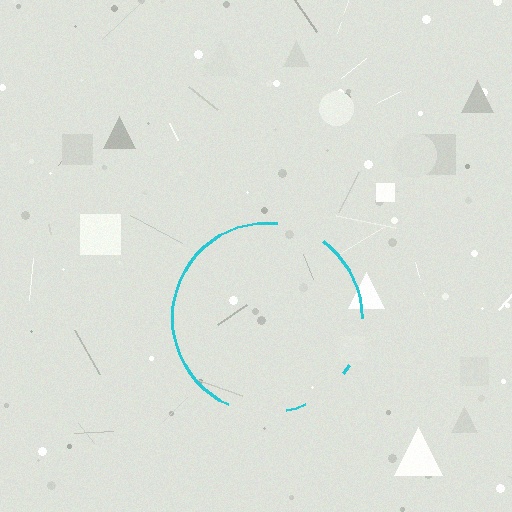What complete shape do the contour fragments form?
The contour fragments form a circle.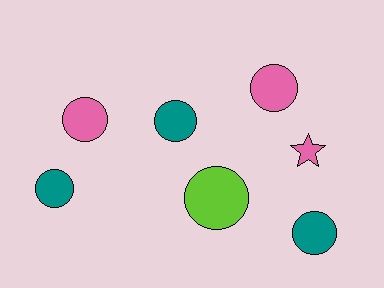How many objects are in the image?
There are 7 objects.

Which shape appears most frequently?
Circle, with 6 objects.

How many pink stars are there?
There is 1 pink star.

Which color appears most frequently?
Teal, with 3 objects.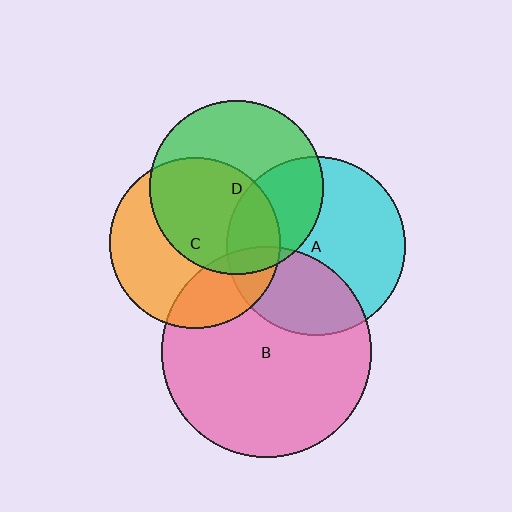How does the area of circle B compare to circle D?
Approximately 1.5 times.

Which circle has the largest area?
Circle B (pink).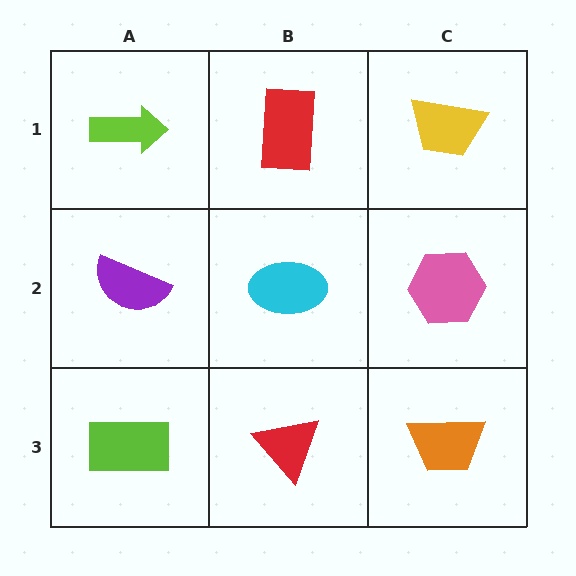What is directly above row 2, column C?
A yellow trapezoid.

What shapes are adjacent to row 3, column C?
A pink hexagon (row 2, column C), a red triangle (row 3, column B).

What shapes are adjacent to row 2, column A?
A lime arrow (row 1, column A), a lime rectangle (row 3, column A), a cyan ellipse (row 2, column B).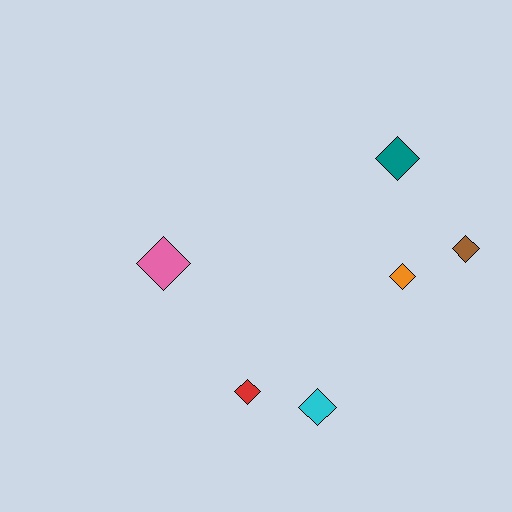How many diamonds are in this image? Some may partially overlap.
There are 6 diamonds.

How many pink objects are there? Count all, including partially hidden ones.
There is 1 pink object.